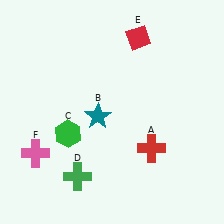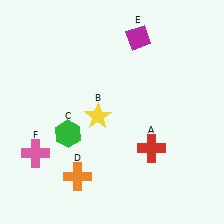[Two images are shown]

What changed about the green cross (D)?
In Image 1, D is green. In Image 2, it changed to orange.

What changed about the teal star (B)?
In Image 1, B is teal. In Image 2, it changed to yellow.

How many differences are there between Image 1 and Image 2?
There are 3 differences between the two images.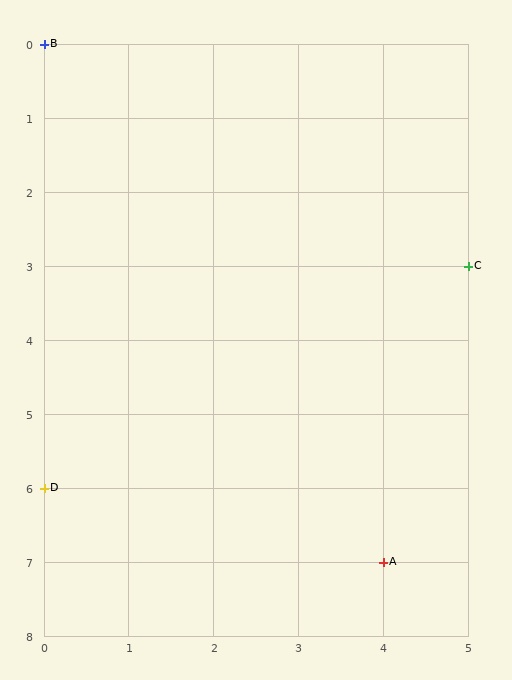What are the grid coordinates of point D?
Point D is at grid coordinates (0, 6).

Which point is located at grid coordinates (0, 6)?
Point D is at (0, 6).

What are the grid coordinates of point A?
Point A is at grid coordinates (4, 7).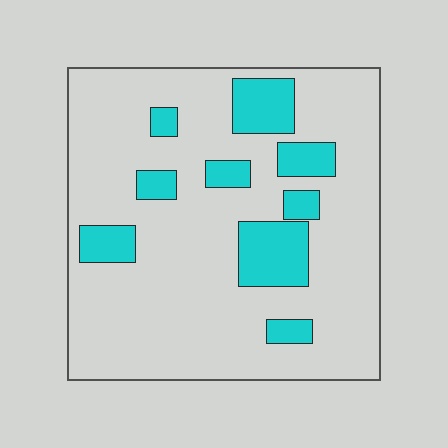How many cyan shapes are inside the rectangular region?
9.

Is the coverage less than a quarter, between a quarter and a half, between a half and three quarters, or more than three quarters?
Less than a quarter.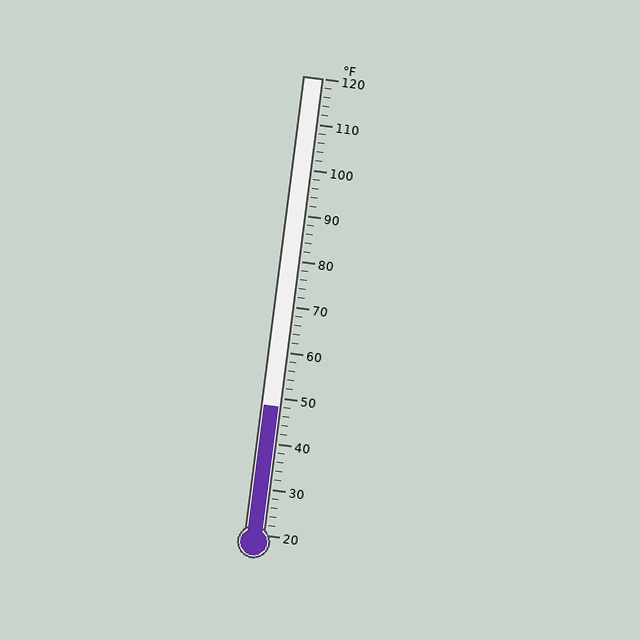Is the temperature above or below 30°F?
The temperature is above 30°F.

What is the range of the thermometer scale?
The thermometer scale ranges from 20°F to 120°F.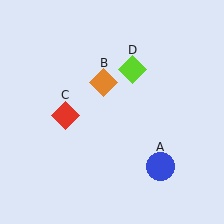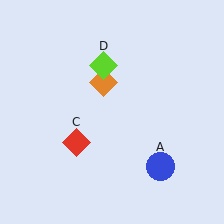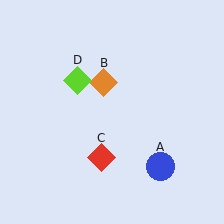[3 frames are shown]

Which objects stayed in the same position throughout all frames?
Blue circle (object A) and orange diamond (object B) remained stationary.